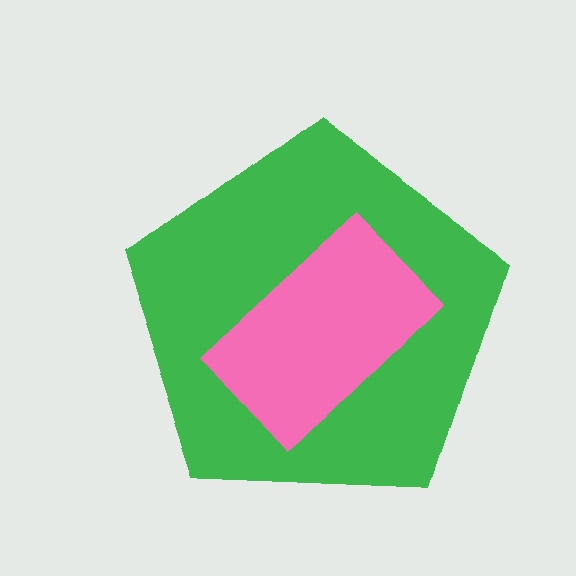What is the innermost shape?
The pink rectangle.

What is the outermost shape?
The green pentagon.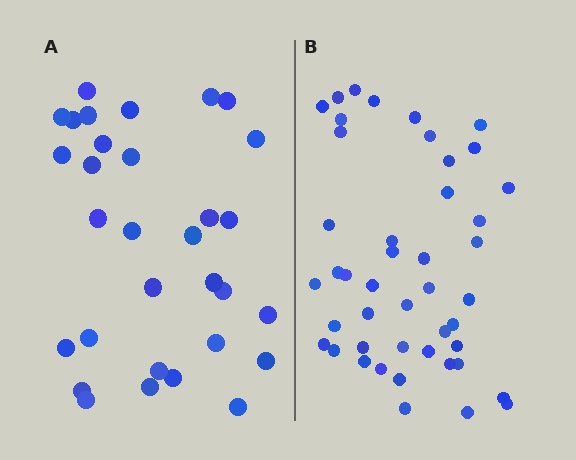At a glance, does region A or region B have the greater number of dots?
Region B (the right region) has more dots.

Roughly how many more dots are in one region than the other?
Region B has approximately 15 more dots than region A.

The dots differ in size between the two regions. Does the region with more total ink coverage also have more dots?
No. Region A has more total ink coverage because its dots are larger, but region B actually contains more individual dots. Total area can be misleading — the number of items is what matters here.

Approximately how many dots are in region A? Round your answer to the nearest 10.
About 30 dots. (The exact count is 31, which rounds to 30.)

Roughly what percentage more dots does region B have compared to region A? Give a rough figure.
About 45% more.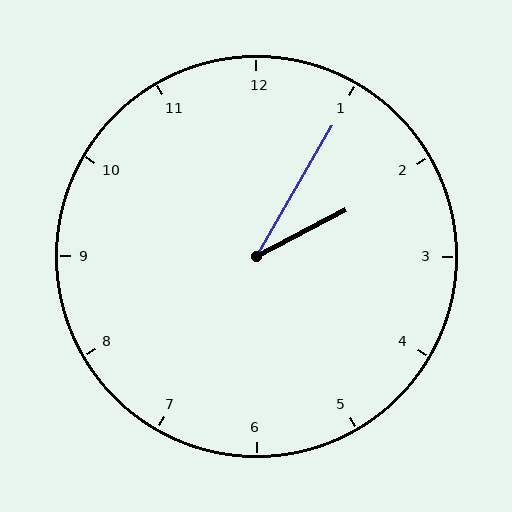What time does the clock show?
2:05.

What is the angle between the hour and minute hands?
Approximately 32 degrees.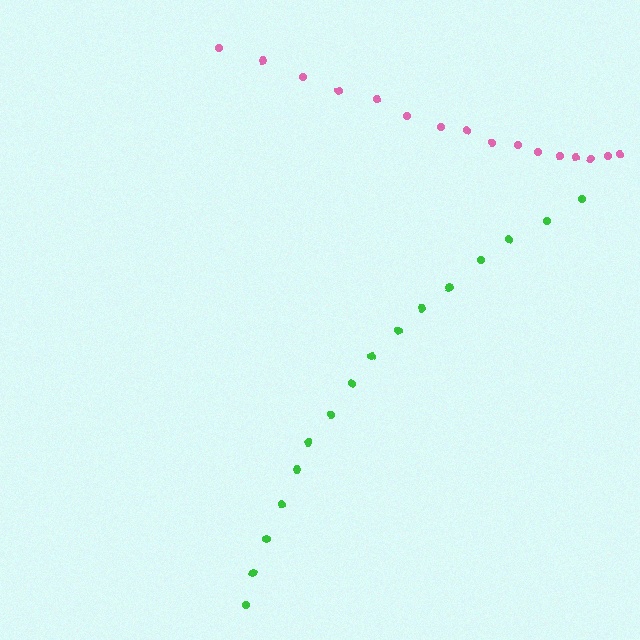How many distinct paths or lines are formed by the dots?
There are 2 distinct paths.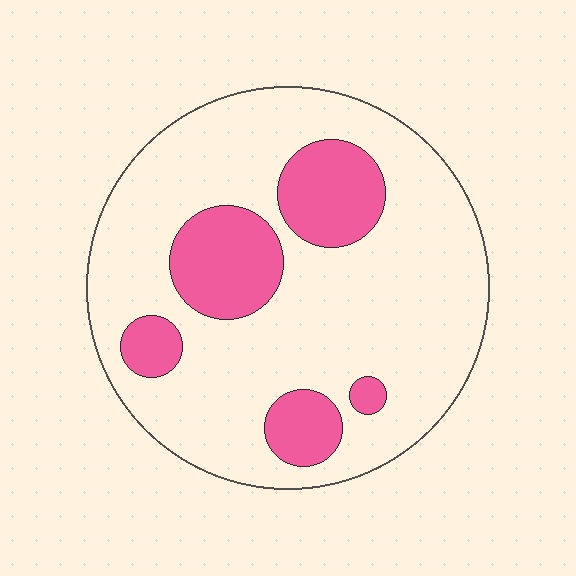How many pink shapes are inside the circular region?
5.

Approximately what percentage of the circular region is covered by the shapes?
Approximately 20%.